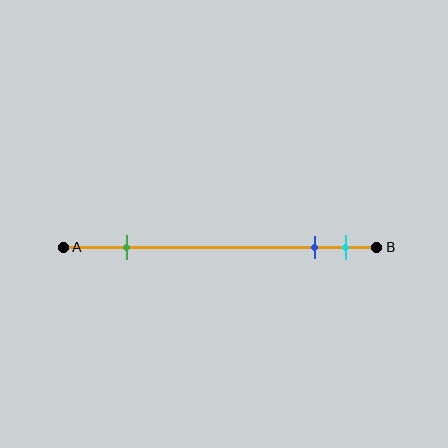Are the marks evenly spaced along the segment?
No, the marks are not evenly spaced.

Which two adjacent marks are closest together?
The blue and cyan marks are the closest adjacent pair.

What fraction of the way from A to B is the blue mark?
The blue mark is approximately 80% (0.8) of the way from A to B.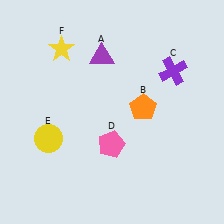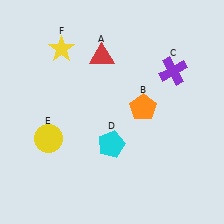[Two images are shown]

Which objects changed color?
A changed from purple to red. D changed from pink to cyan.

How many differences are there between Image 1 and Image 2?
There are 2 differences between the two images.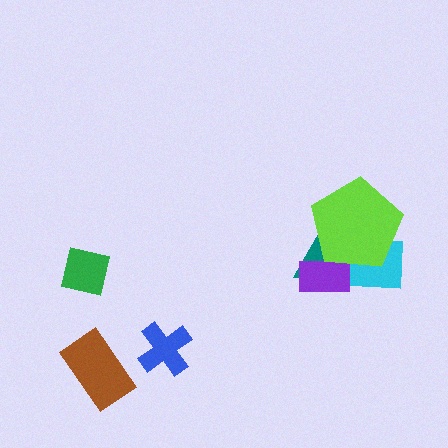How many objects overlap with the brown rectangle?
0 objects overlap with the brown rectangle.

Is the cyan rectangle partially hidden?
Yes, it is partially covered by another shape.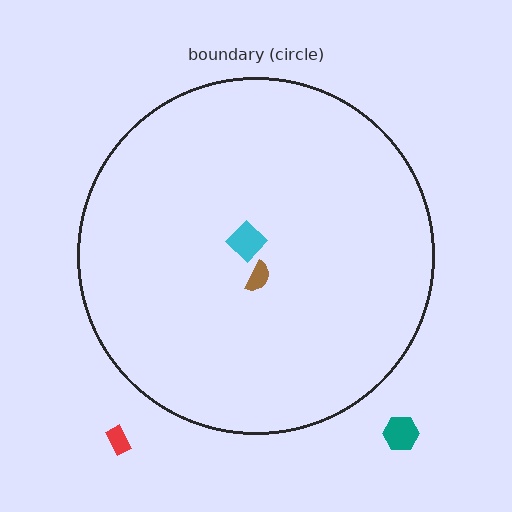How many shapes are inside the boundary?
2 inside, 2 outside.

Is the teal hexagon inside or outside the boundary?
Outside.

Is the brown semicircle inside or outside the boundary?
Inside.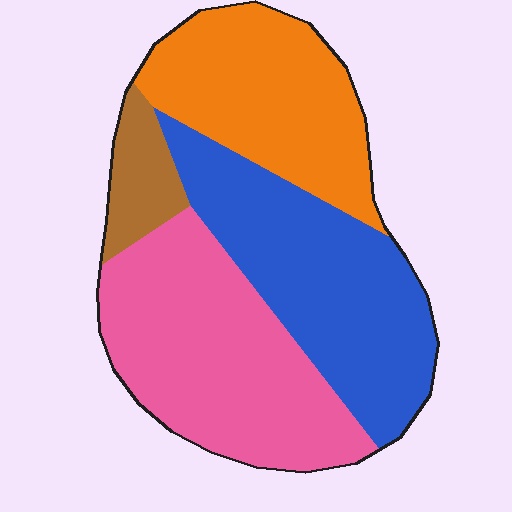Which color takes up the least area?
Brown, at roughly 5%.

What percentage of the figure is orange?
Orange covers around 25% of the figure.